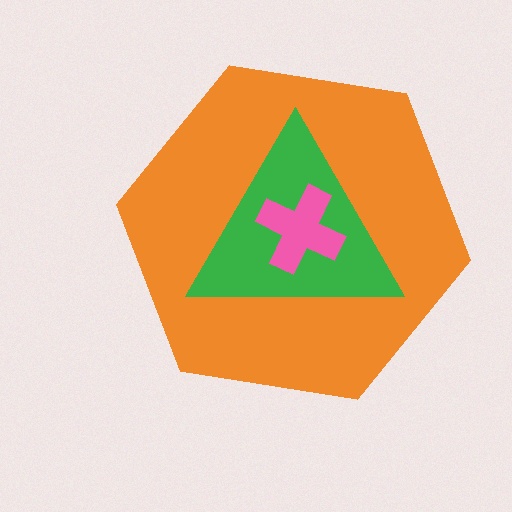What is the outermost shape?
The orange hexagon.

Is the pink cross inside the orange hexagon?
Yes.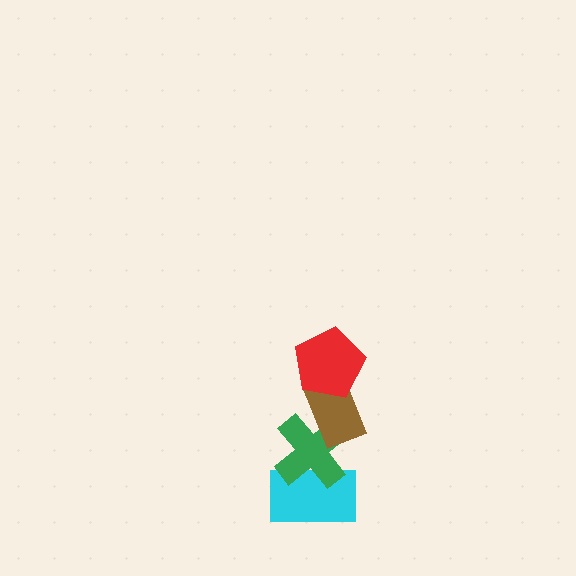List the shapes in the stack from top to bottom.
From top to bottom: the red pentagon, the brown rectangle, the green cross, the cyan rectangle.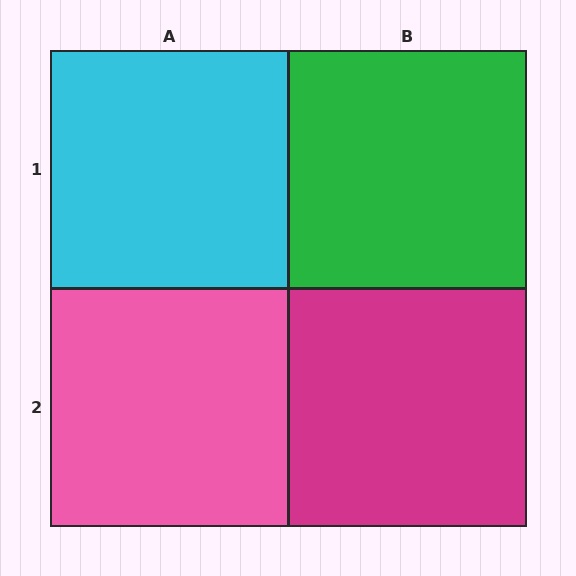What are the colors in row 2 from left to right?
Pink, magenta.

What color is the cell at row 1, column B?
Green.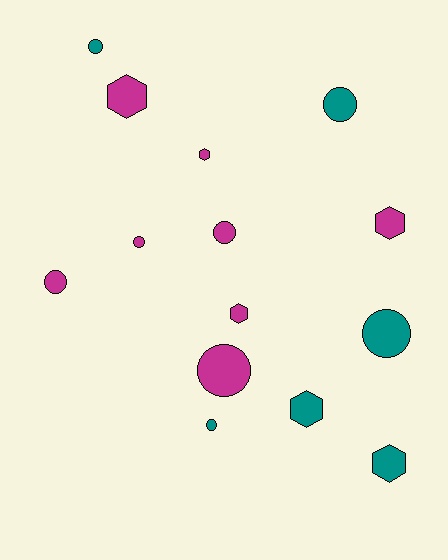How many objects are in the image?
There are 14 objects.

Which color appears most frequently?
Magenta, with 8 objects.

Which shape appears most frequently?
Circle, with 8 objects.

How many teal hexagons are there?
There are 2 teal hexagons.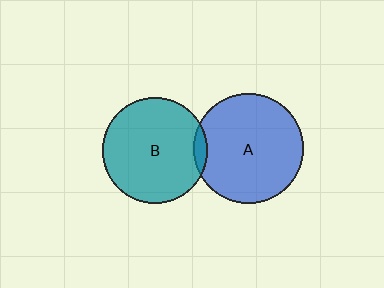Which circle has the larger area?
Circle A (blue).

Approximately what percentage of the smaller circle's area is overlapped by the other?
Approximately 5%.